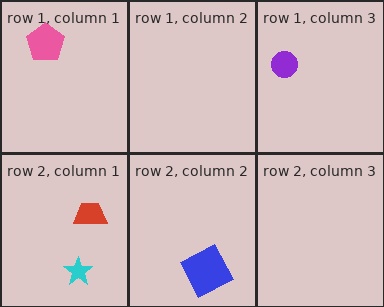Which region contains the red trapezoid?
The row 2, column 1 region.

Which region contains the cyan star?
The row 2, column 1 region.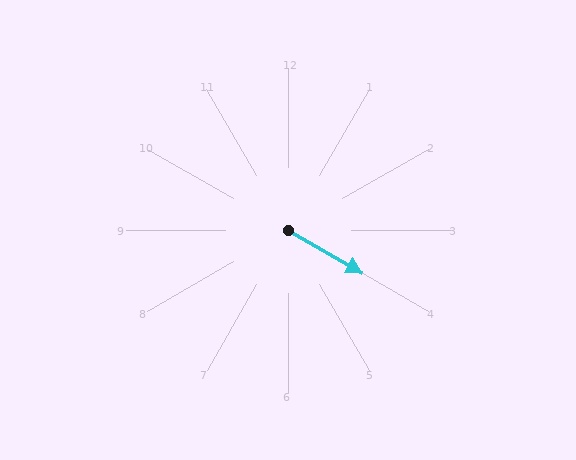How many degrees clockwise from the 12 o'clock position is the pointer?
Approximately 120 degrees.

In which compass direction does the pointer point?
Southeast.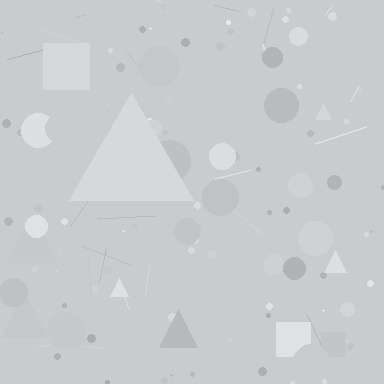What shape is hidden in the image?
A triangle is hidden in the image.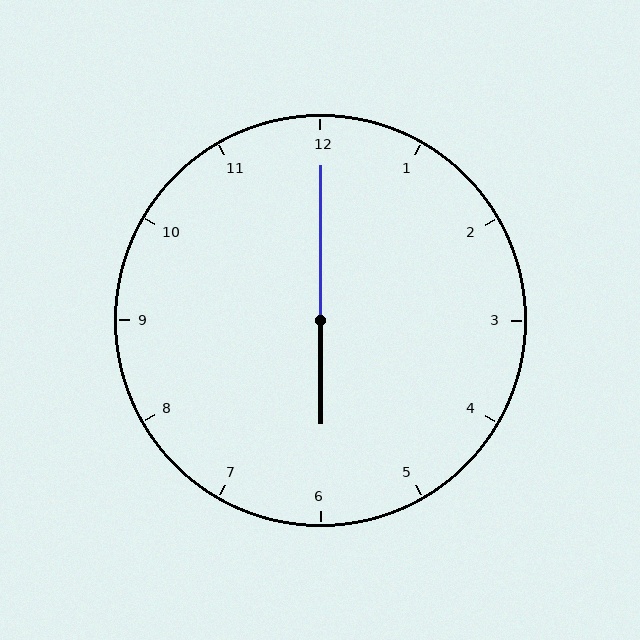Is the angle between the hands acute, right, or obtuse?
It is obtuse.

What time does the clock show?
6:00.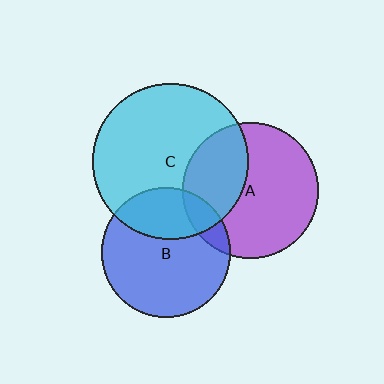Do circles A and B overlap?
Yes.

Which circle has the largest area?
Circle C (cyan).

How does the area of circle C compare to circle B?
Approximately 1.4 times.